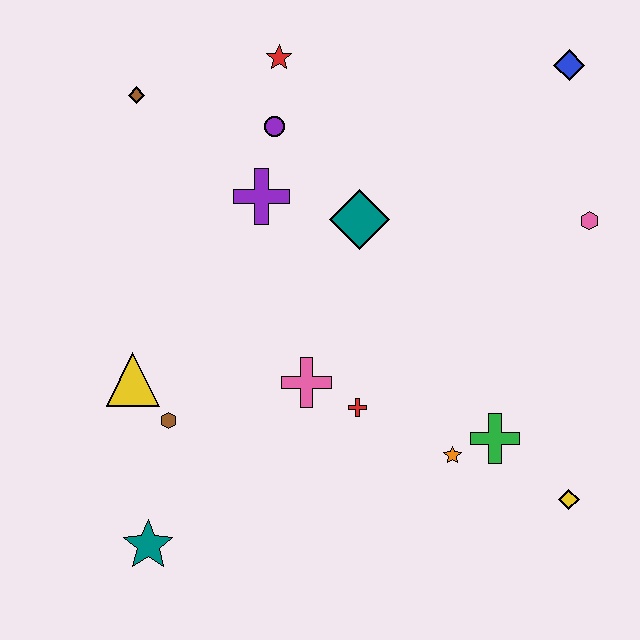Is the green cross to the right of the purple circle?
Yes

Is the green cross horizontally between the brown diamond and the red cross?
No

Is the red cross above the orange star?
Yes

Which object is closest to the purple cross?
The purple circle is closest to the purple cross.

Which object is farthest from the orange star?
The brown diamond is farthest from the orange star.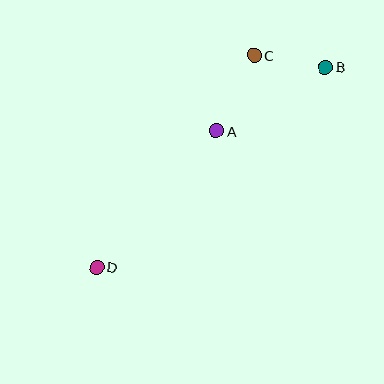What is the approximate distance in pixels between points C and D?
The distance between C and D is approximately 264 pixels.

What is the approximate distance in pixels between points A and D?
The distance between A and D is approximately 182 pixels.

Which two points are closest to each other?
Points B and C are closest to each other.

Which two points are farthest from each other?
Points B and D are farthest from each other.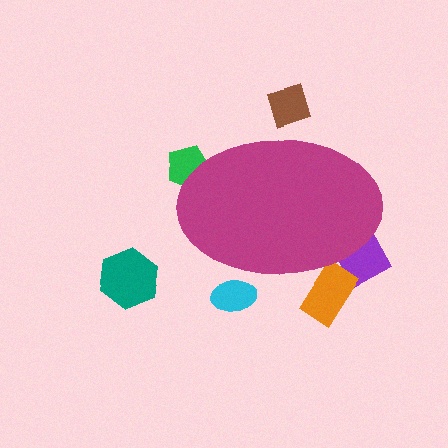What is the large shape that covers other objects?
A magenta ellipse.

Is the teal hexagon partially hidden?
No, the teal hexagon is fully visible.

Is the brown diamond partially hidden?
Yes, the brown diamond is partially hidden behind the magenta ellipse.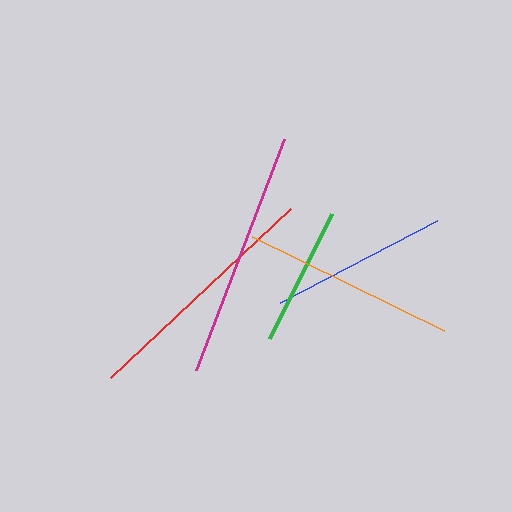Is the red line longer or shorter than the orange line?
The red line is longer than the orange line.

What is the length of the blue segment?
The blue segment is approximately 177 pixels long.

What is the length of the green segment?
The green segment is approximately 140 pixels long.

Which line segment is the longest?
The magenta line is the longest at approximately 247 pixels.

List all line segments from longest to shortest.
From longest to shortest: magenta, red, orange, blue, green.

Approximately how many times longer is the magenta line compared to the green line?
The magenta line is approximately 1.8 times the length of the green line.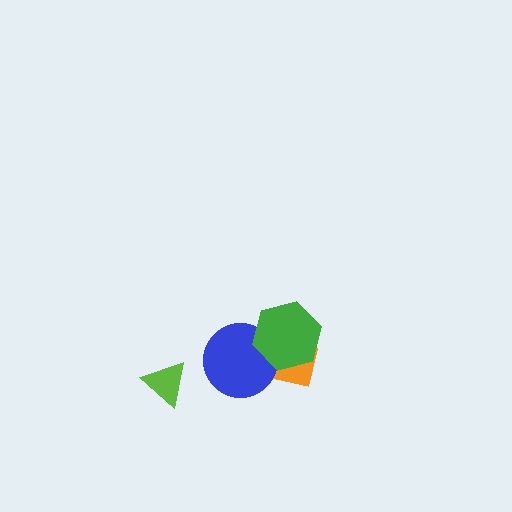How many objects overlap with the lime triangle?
0 objects overlap with the lime triangle.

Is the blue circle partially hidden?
Yes, it is partially covered by another shape.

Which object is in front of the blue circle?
The green hexagon is in front of the blue circle.